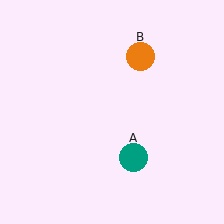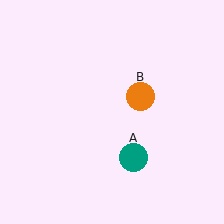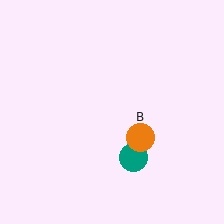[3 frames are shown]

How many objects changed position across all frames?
1 object changed position: orange circle (object B).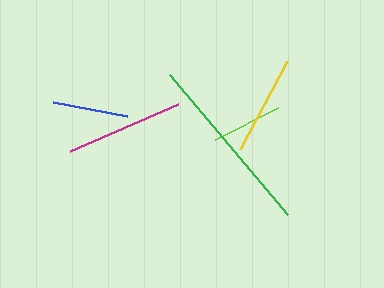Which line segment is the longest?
The green line is the longest at approximately 183 pixels.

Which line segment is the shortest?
The lime line is the shortest at approximately 70 pixels.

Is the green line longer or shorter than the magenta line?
The green line is longer than the magenta line.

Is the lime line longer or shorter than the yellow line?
The yellow line is longer than the lime line.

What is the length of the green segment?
The green segment is approximately 183 pixels long.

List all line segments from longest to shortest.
From longest to shortest: green, magenta, yellow, blue, lime.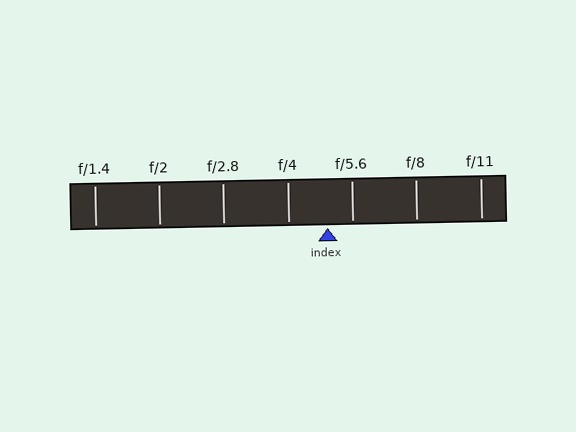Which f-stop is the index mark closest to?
The index mark is closest to f/5.6.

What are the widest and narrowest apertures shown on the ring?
The widest aperture shown is f/1.4 and the narrowest is f/11.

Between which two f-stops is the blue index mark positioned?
The index mark is between f/4 and f/5.6.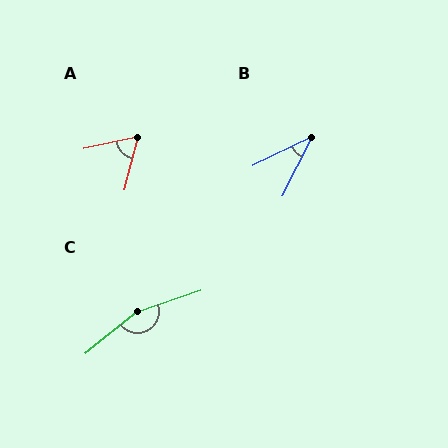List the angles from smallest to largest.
B (37°), A (64°), C (160°).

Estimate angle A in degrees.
Approximately 64 degrees.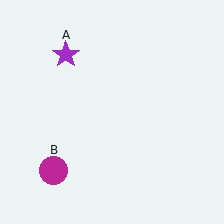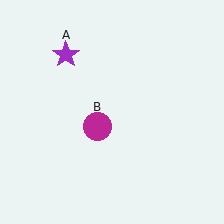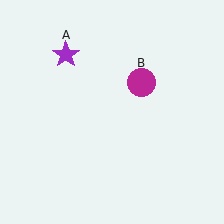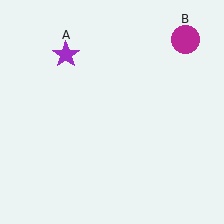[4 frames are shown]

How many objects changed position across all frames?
1 object changed position: magenta circle (object B).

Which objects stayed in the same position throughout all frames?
Purple star (object A) remained stationary.